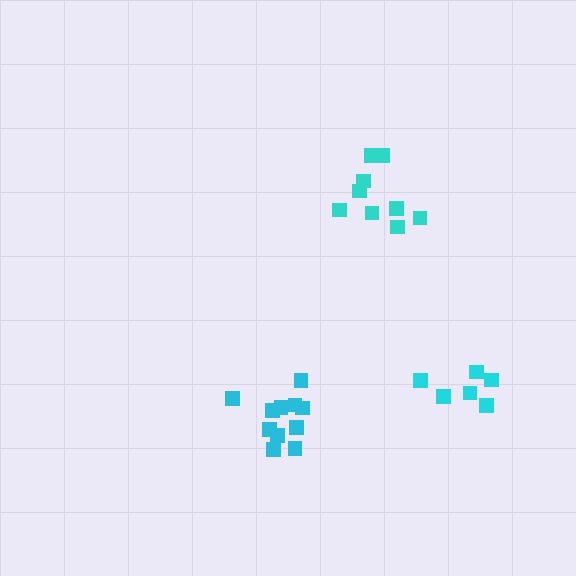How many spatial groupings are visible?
There are 3 spatial groupings.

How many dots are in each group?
Group 1: 6 dots, Group 2: 11 dots, Group 3: 9 dots (26 total).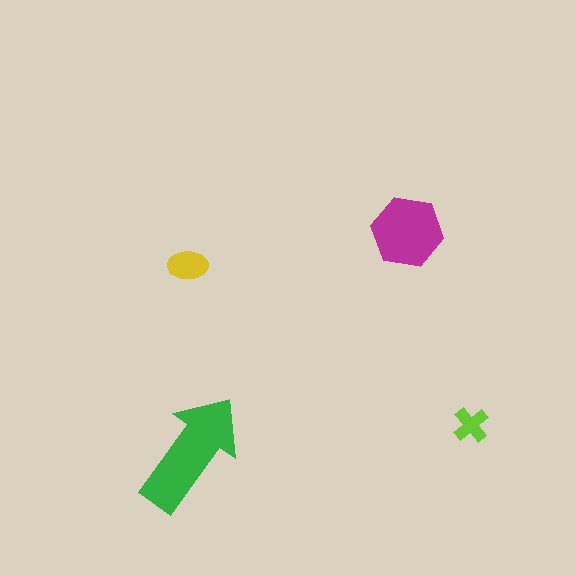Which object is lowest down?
The green arrow is bottommost.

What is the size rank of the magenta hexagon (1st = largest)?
2nd.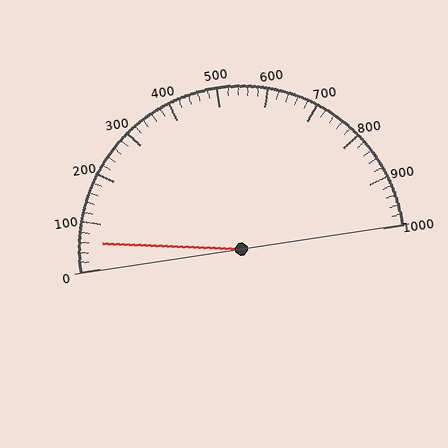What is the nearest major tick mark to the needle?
The nearest major tick mark is 100.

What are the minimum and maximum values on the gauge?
The gauge ranges from 0 to 1000.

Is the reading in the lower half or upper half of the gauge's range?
The reading is in the lower half of the range (0 to 1000).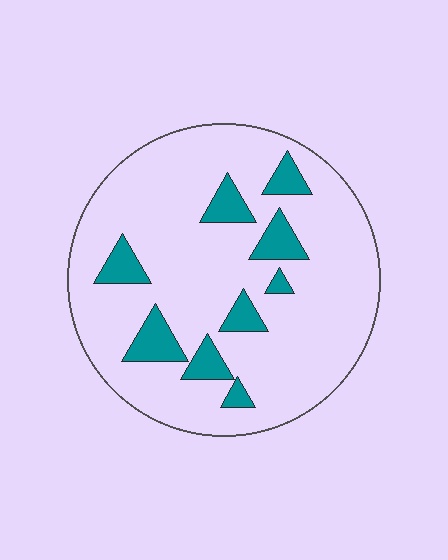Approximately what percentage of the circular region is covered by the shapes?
Approximately 15%.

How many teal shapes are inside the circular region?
9.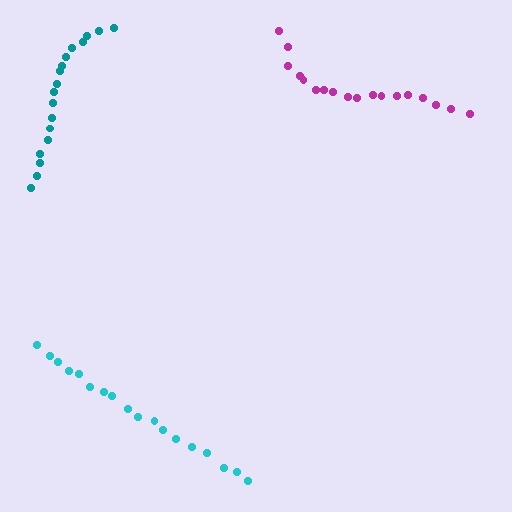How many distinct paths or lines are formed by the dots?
There are 3 distinct paths.